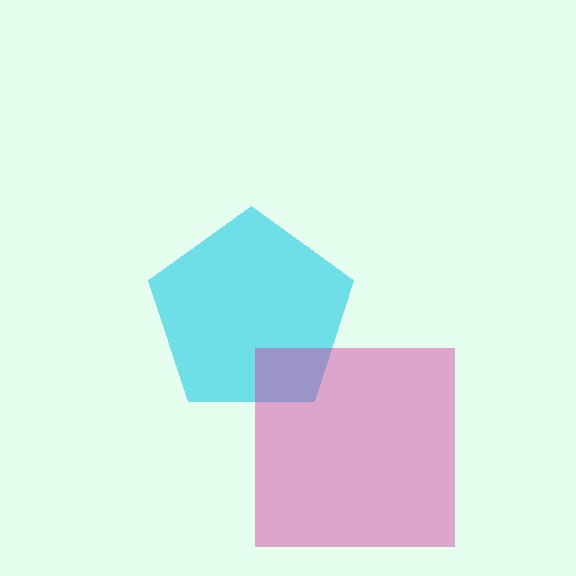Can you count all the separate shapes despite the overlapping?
Yes, there are 2 separate shapes.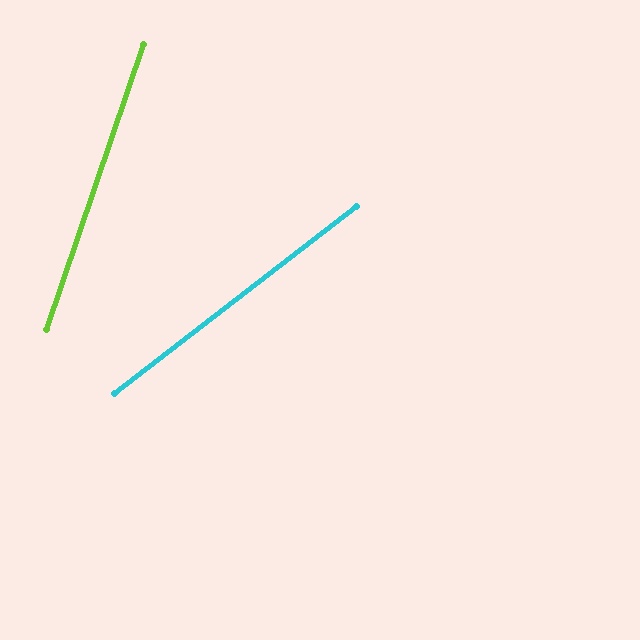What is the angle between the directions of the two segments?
Approximately 33 degrees.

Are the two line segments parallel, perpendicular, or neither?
Neither parallel nor perpendicular — they differ by about 33°.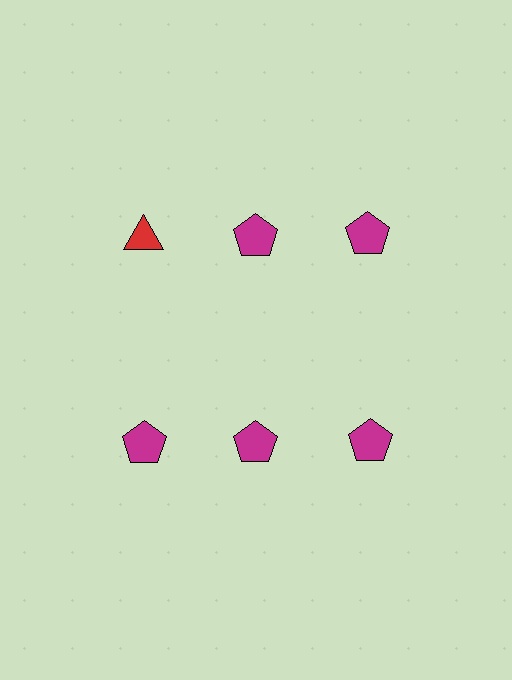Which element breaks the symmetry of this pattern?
The red triangle in the top row, leftmost column breaks the symmetry. All other shapes are magenta pentagons.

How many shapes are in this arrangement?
There are 6 shapes arranged in a grid pattern.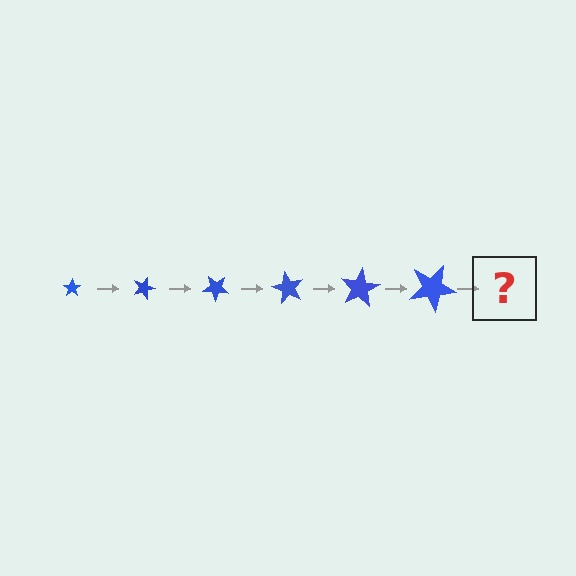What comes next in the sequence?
The next element should be a star, larger than the previous one and rotated 120 degrees from the start.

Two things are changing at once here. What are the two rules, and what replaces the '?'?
The two rules are that the star grows larger each step and it rotates 20 degrees each step. The '?' should be a star, larger than the previous one and rotated 120 degrees from the start.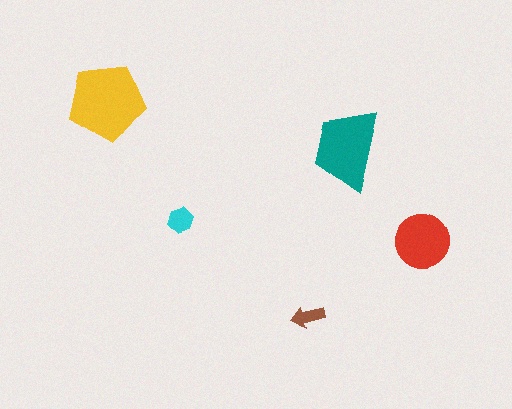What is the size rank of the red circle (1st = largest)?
3rd.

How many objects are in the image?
There are 5 objects in the image.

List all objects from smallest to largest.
The brown arrow, the cyan hexagon, the red circle, the teal trapezoid, the yellow pentagon.